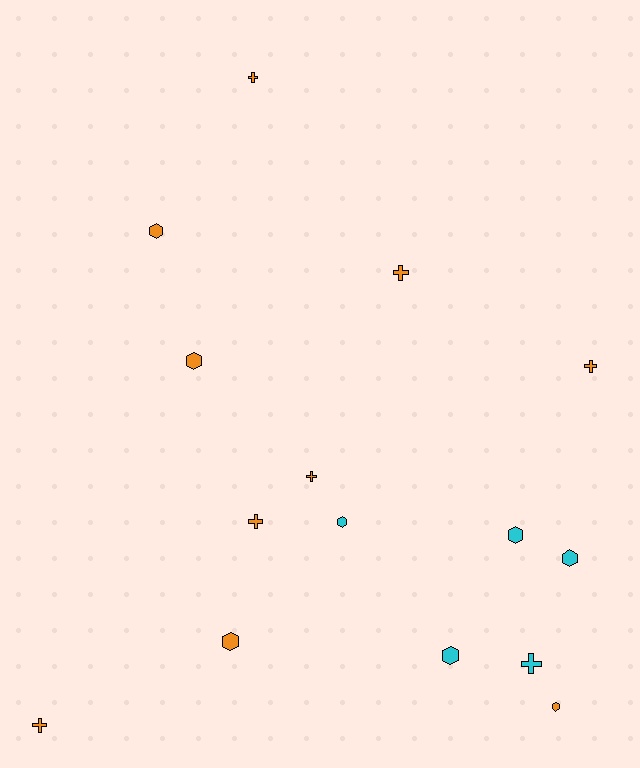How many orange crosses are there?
There are 6 orange crosses.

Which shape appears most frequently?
Hexagon, with 8 objects.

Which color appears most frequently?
Orange, with 10 objects.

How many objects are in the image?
There are 15 objects.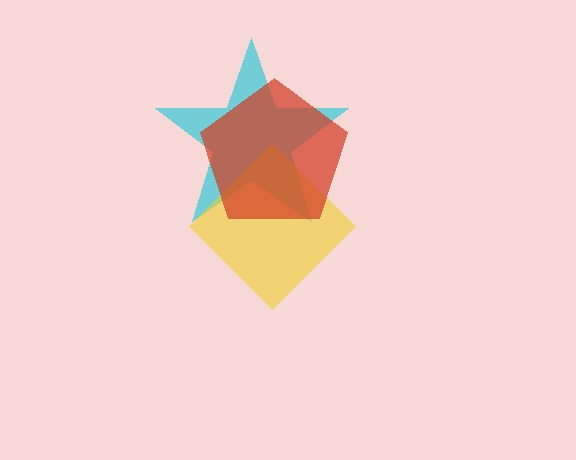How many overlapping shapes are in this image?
There are 3 overlapping shapes in the image.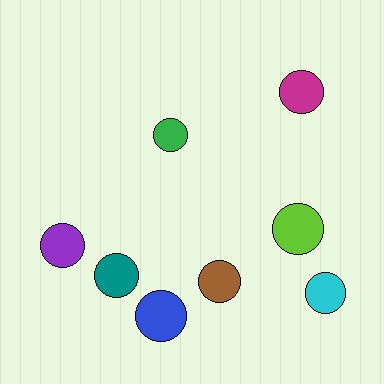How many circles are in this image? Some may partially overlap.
There are 8 circles.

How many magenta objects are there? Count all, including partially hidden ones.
There is 1 magenta object.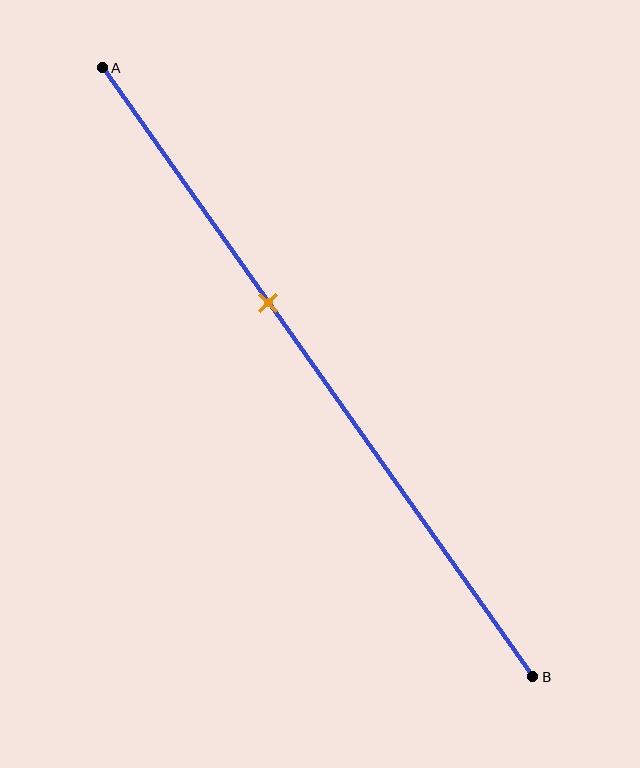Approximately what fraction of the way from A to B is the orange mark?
The orange mark is approximately 40% of the way from A to B.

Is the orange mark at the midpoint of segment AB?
No, the mark is at about 40% from A, not at the 50% midpoint.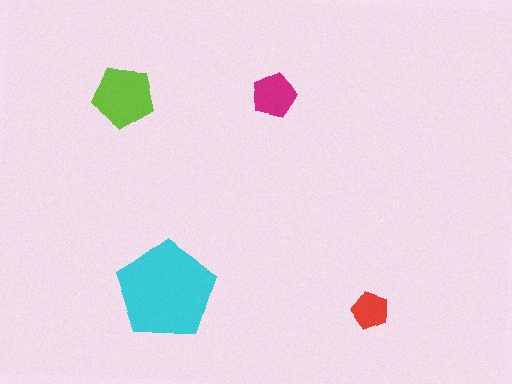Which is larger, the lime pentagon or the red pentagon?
The lime one.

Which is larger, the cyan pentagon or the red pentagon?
The cyan one.